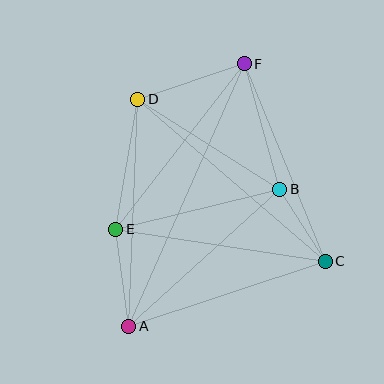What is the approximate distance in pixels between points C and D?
The distance between C and D is approximately 248 pixels.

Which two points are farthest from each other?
Points A and F are farthest from each other.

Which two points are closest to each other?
Points B and C are closest to each other.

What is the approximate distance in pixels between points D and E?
The distance between D and E is approximately 132 pixels.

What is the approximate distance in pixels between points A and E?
The distance between A and E is approximately 98 pixels.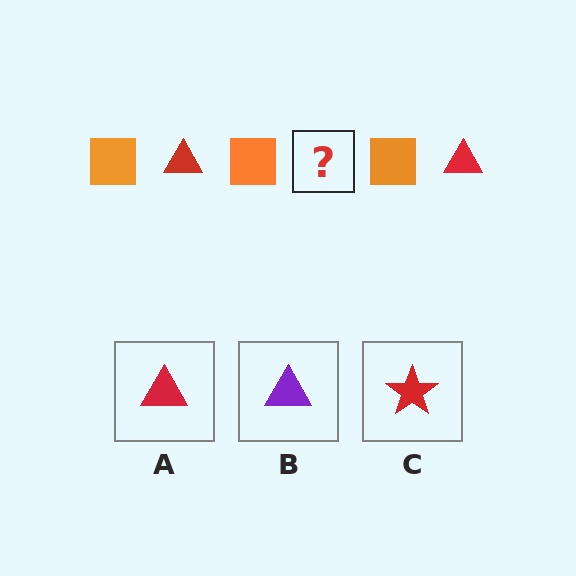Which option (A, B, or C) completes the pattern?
A.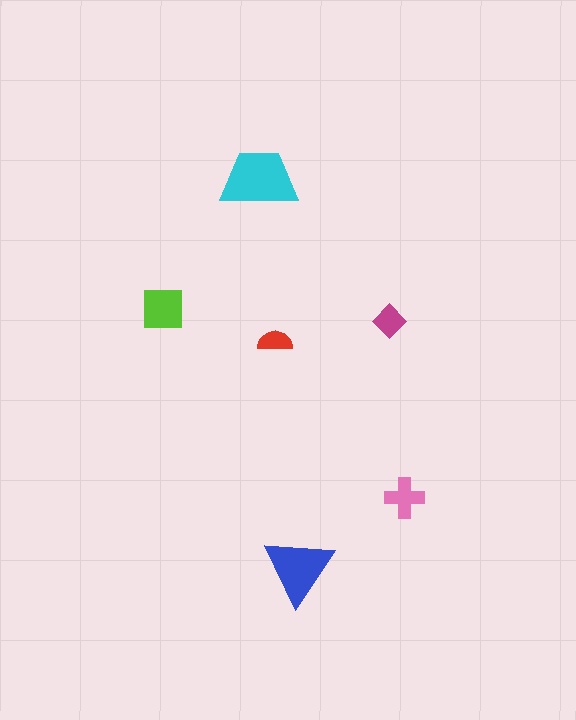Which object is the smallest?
The red semicircle.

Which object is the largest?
The cyan trapezoid.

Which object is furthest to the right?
The pink cross is rightmost.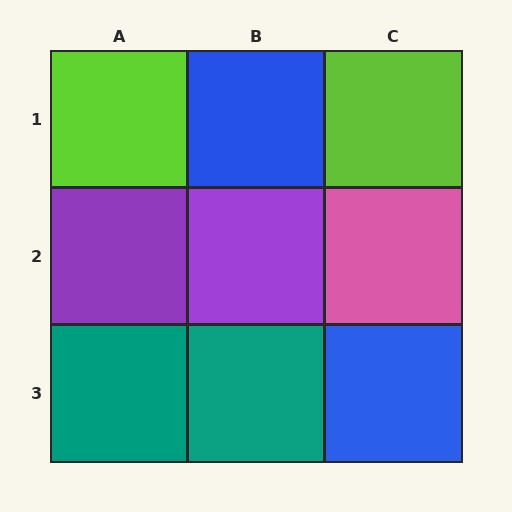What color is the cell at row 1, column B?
Blue.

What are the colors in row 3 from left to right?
Teal, teal, blue.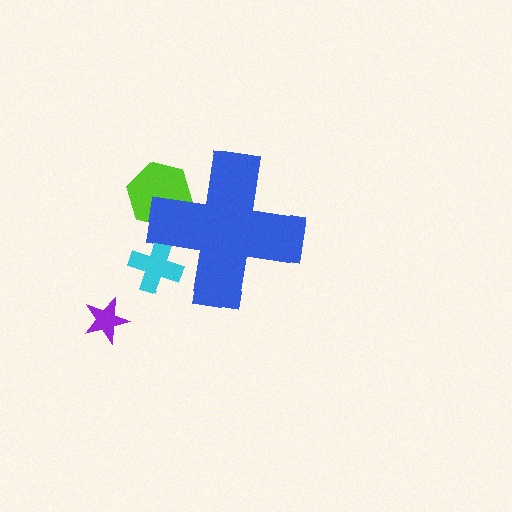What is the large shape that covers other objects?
A blue cross.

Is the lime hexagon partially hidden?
Yes, the lime hexagon is partially hidden behind the blue cross.